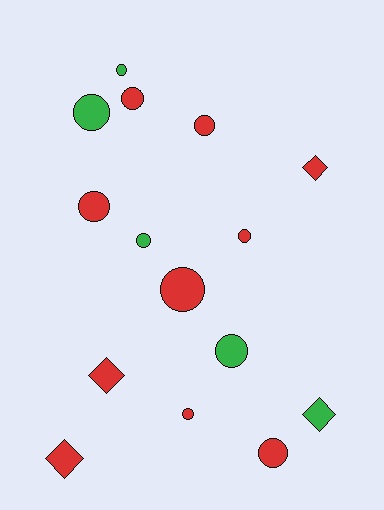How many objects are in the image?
There are 15 objects.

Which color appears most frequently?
Red, with 10 objects.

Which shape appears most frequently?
Circle, with 11 objects.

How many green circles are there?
There are 4 green circles.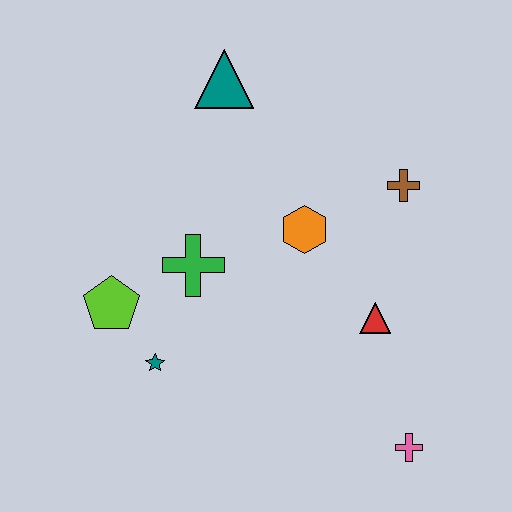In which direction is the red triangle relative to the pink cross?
The red triangle is above the pink cross.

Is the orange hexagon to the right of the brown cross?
No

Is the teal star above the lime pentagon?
No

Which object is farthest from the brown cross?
The lime pentagon is farthest from the brown cross.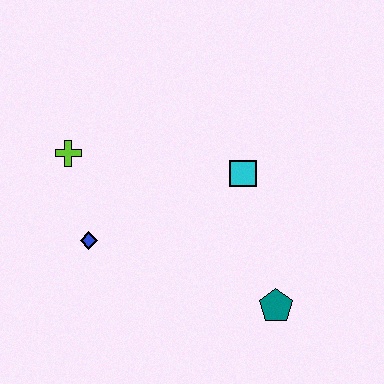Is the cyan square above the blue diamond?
Yes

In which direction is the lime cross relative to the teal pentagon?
The lime cross is to the left of the teal pentagon.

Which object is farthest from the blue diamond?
The teal pentagon is farthest from the blue diamond.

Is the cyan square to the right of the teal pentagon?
No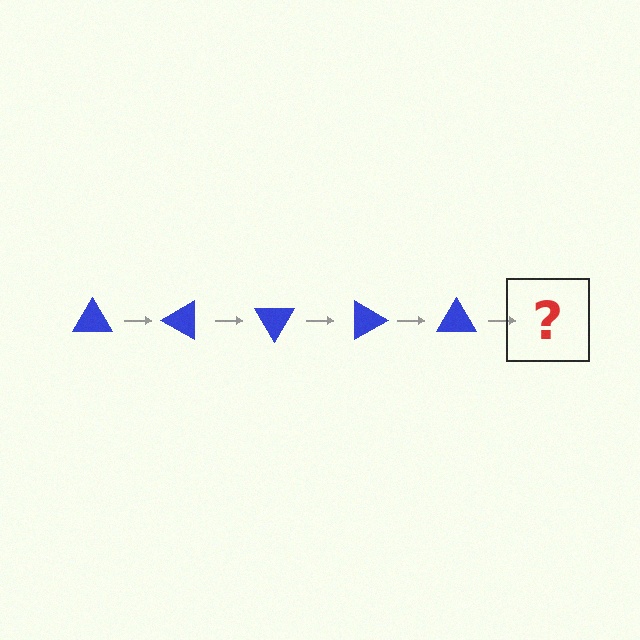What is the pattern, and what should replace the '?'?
The pattern is that the triangle rotates 30 degrees each step. The '?' should be a blue triangle rotated 150 degrees.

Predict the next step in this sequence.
The next step is a blue triangle rotated 150 degrees.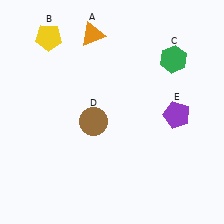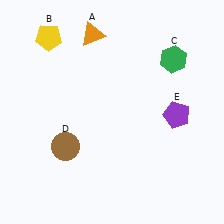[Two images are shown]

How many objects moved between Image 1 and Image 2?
1 object moved between the two images.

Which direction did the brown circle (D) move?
The brown circle (D) moved left.